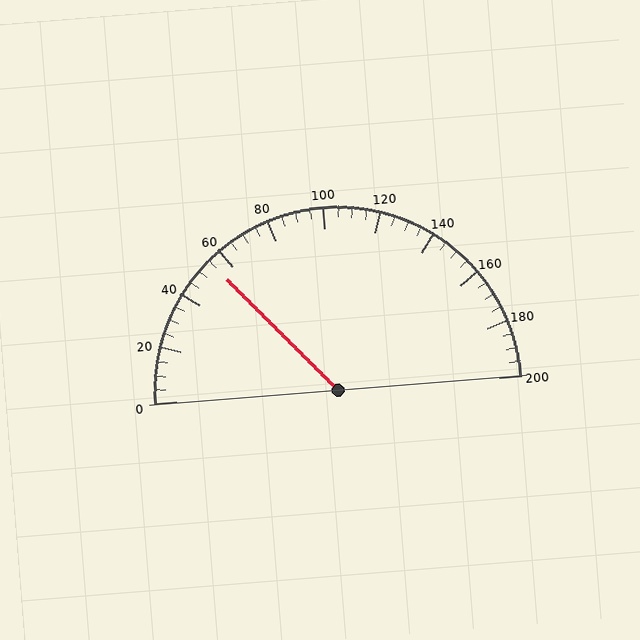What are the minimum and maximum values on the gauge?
The gauge ranges from 0 to 200.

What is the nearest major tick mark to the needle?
The nearest major tick mark is 60.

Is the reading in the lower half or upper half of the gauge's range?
The reading is in the lower half of the range (0 to 200).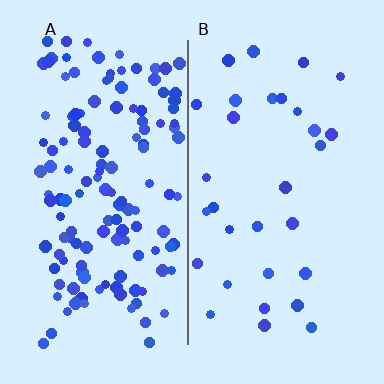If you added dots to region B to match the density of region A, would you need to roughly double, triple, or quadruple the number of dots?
Approximately quadruple.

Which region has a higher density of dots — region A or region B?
A (the left).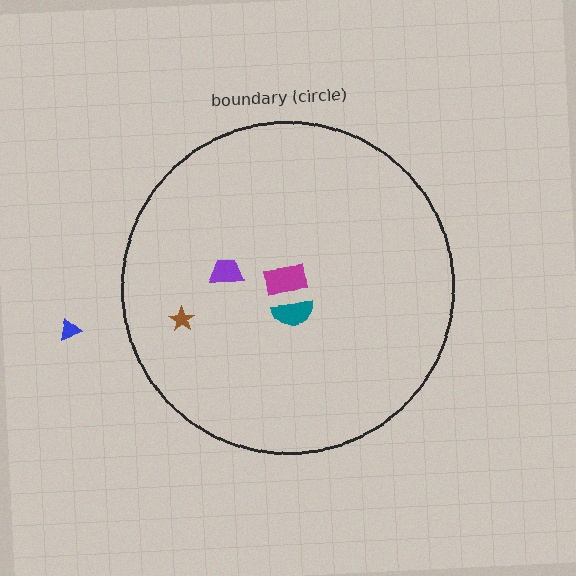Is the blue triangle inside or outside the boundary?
Outside.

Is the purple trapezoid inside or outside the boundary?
Inside.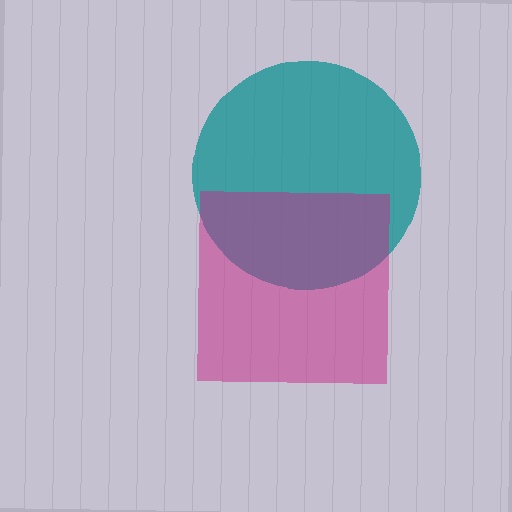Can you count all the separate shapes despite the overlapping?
Yes, there are 2 separate shapes.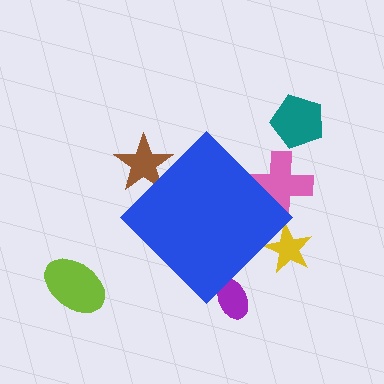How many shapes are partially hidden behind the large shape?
4 shapes are partially hidden.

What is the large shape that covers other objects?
A blue diamond.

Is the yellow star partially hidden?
Yes, the yellow star is partially hidden behind the blue diamond.